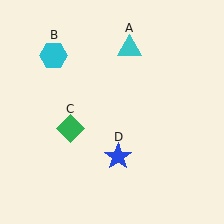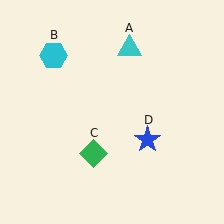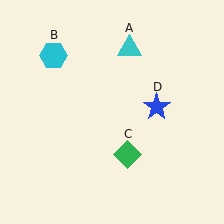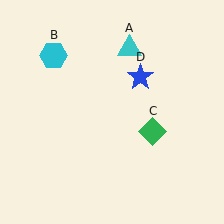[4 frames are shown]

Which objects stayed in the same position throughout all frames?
Cyan triangle (object A) and cyan hexagon (object B) remained stationary.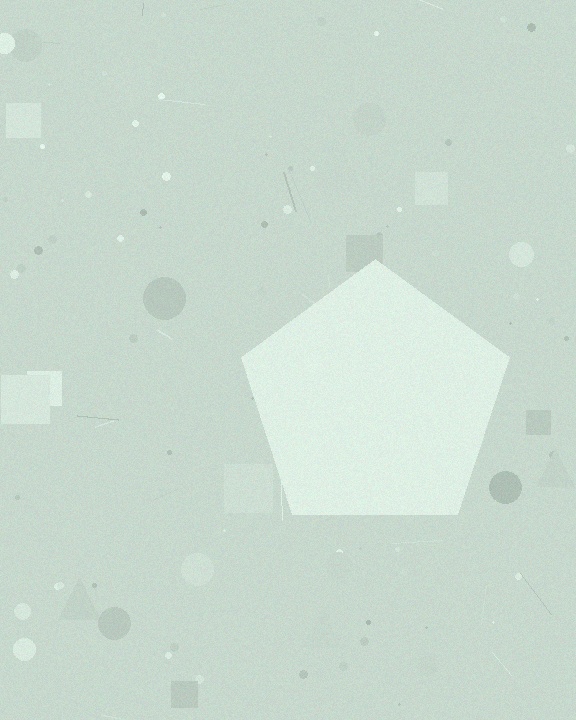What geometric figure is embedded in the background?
A pentagon is embedded in the background.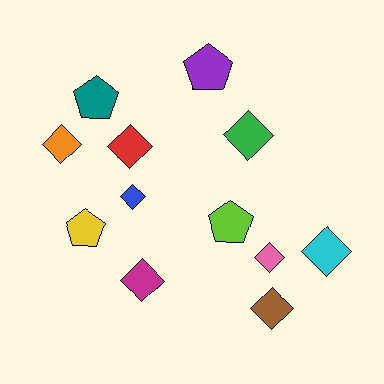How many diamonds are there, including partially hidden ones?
There are 8 diamonds.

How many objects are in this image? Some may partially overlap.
There are 12 objects.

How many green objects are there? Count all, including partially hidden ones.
There is 1 green object.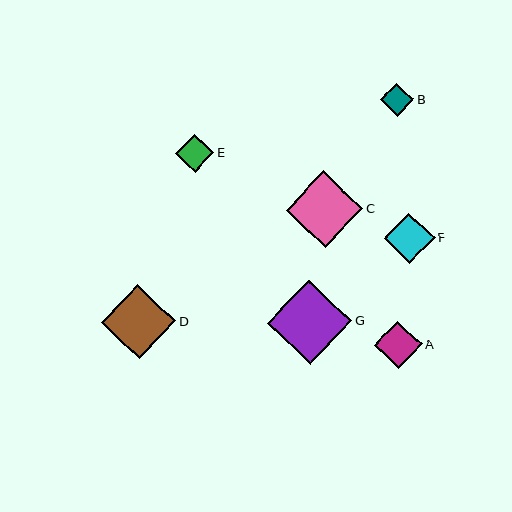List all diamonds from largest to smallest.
From largest to smallest: G, C, D, F, A, E, B.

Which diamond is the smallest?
Diamond B is the smallest with a size of approximately 33 pixels.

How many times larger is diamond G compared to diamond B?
Diamond G is approximately 2.6 times the size of diamond B.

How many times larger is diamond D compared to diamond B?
Diamond D is approximately 2.3 times the size of diamond B.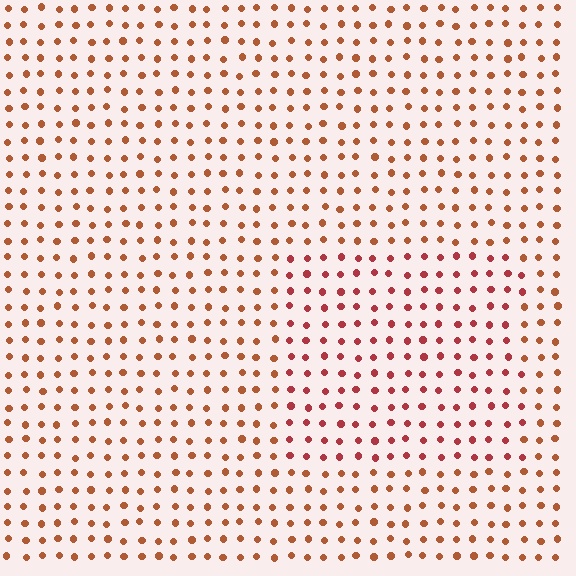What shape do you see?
I see a rectangle.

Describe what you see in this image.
The image is filled with small brown elements in a uniform arrangement. A rectangle-shaped region is visible where the elements are tinted to a slightly different hue, forming a subtle color boundary.